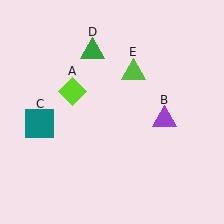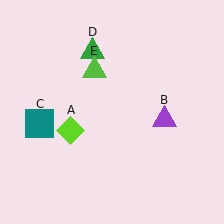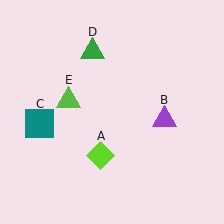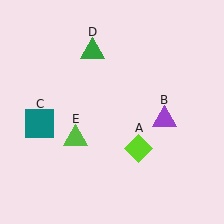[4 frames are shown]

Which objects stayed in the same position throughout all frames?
Purple triangle (object B) and teal square (object C) and green triangle (object D) remained stationary.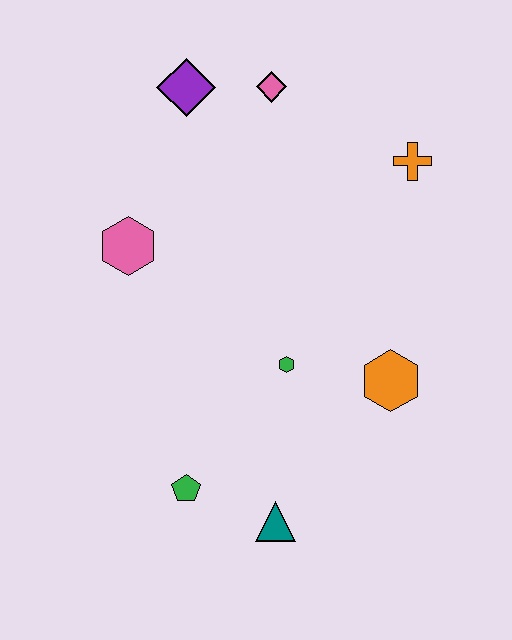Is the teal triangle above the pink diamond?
No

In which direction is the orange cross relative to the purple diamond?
The orange cross is to the right of the purple diamond.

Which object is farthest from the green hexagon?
The purple diamond is farthest from the green hexagon.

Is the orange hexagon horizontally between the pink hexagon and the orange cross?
Yes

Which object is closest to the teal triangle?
The green pentagon is closest to the teal triangle.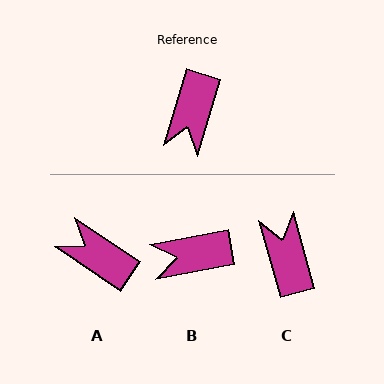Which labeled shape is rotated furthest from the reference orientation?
C, about 148 degrees away.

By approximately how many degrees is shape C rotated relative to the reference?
Approximately 148 degrees clockwise.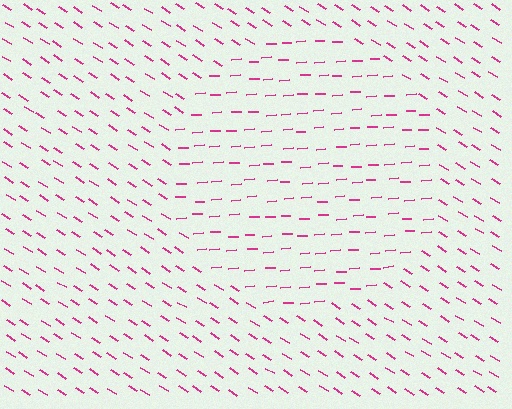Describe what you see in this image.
The image is filled with small magenta line segments. A circle region in the image has lines oriented differently from the surrounding lines, creating a visible texture boundary.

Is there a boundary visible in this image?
Yes, there is a texture boundary formed by a change in line orientation.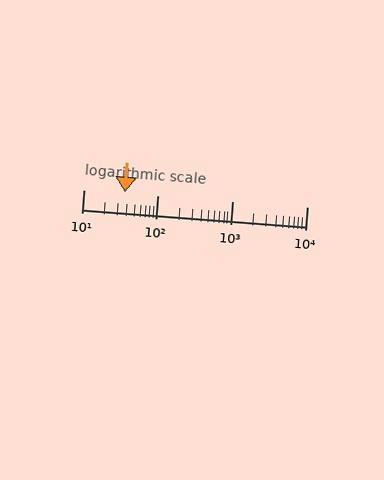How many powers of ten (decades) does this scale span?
The scale spans 3 decades, from 10 to 10000.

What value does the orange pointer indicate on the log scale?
The pointer indicates approximately 36.